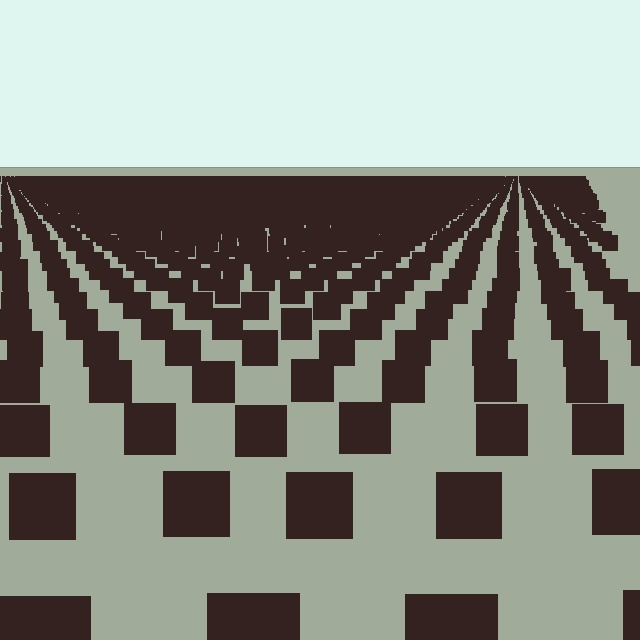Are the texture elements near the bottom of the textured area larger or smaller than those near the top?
Larger. Near the bottom, elements are closer to the viewer and appear at a bigger on-screen size.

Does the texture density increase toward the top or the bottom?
Density increases toward the top.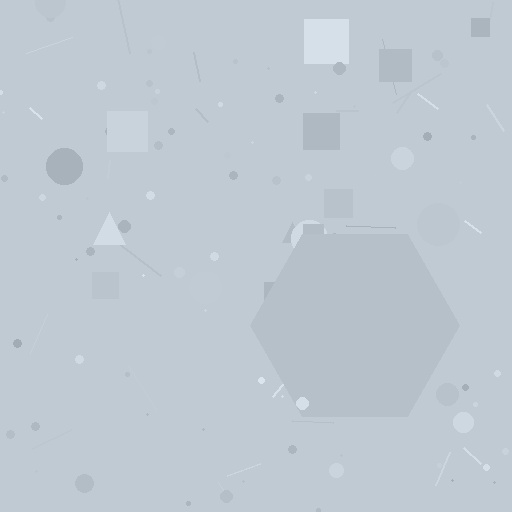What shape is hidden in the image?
A hexagon is hidden in the image.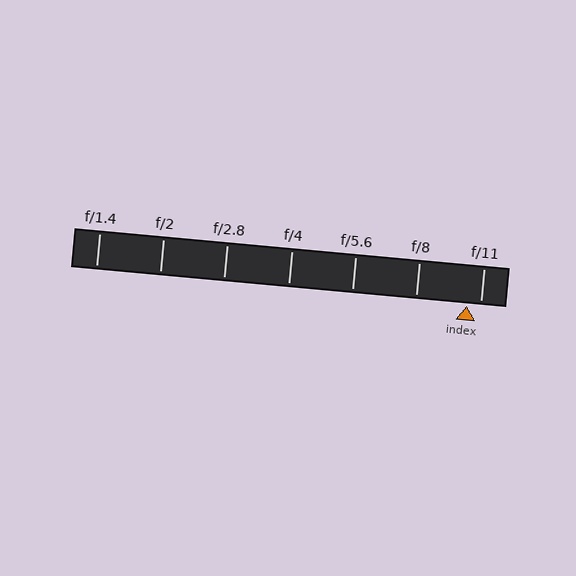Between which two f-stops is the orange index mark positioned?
The index mark is between f/8 and f/11.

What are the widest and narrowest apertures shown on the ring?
The widest aperture shown is f/1.4 and the narrowest is f/11.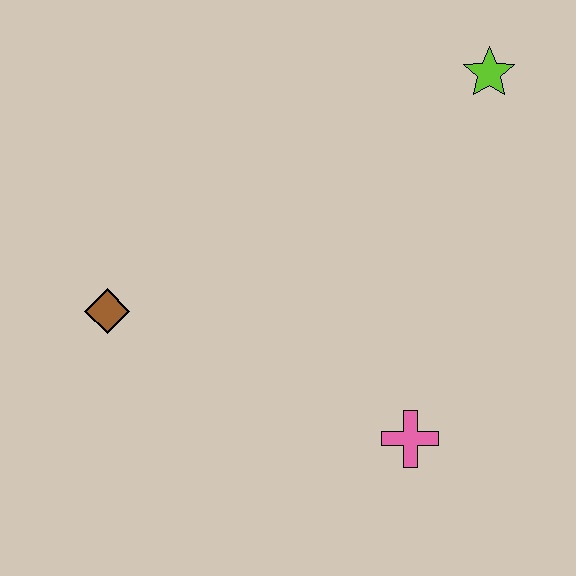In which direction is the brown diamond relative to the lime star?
The brown diamond is to the left of the lime star.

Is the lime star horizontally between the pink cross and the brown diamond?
No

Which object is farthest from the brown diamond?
The lime star is farthest from the brown diamond.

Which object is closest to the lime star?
The pink cross is closest to the lime star.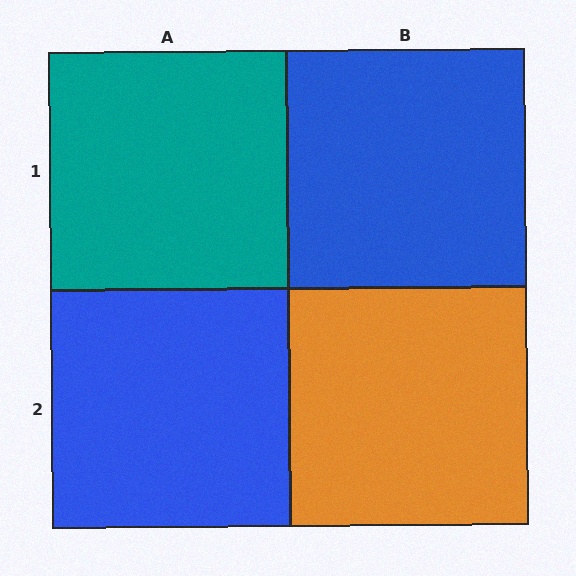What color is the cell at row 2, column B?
Orange.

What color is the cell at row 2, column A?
Blue.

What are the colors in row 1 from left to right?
Teal, blue.